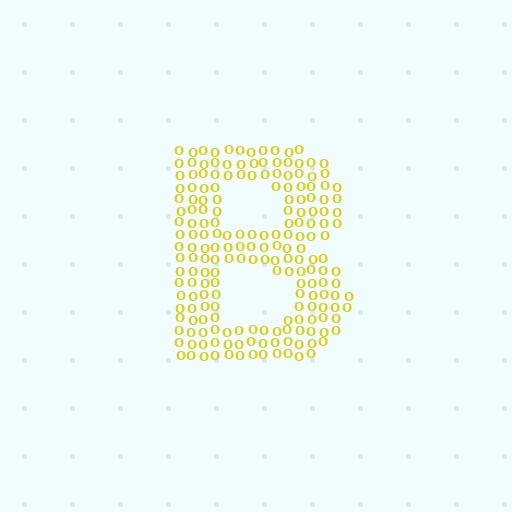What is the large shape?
The large shape is the letter B.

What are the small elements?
The small elements are letter O's.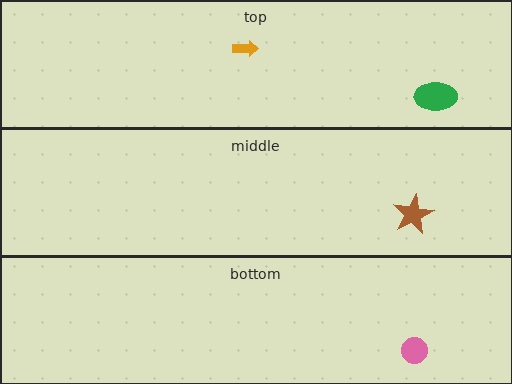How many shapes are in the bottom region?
1.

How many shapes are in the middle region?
1.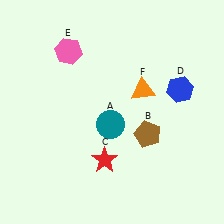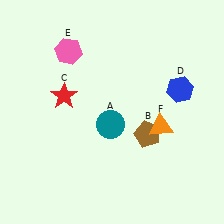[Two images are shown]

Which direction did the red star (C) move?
The red star (C) moved up.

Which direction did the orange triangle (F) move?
The orange triangle (F) moved down.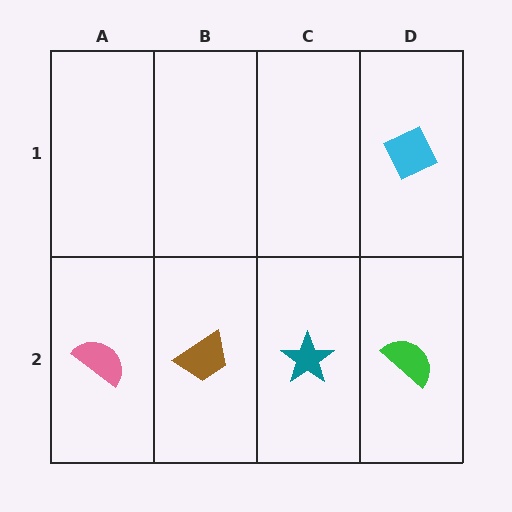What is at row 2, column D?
A green semicircle.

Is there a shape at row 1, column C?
No, that cell is empty.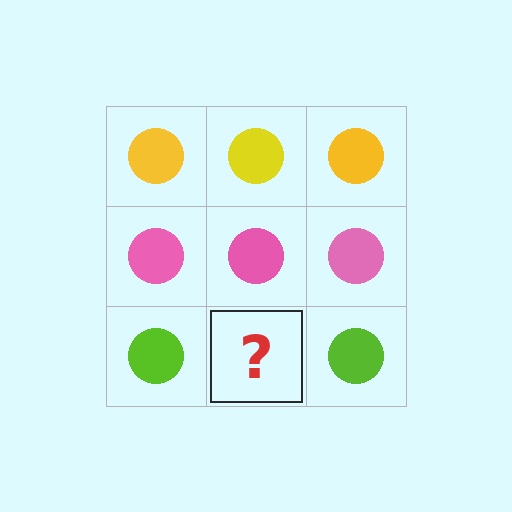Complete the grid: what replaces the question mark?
The question mark should be replaced with a lime circle.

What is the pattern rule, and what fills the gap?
The rule is that each row has a consistent color. The gap should be filled with a lime circle.